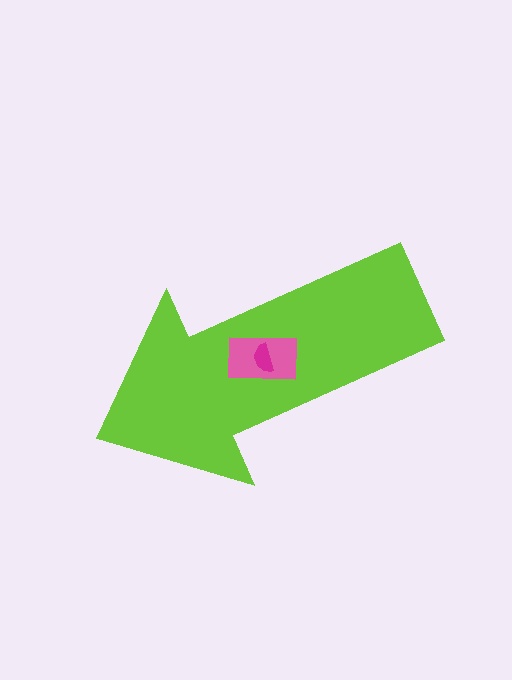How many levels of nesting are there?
3.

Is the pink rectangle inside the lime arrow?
Yes.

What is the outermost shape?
The lime arrow.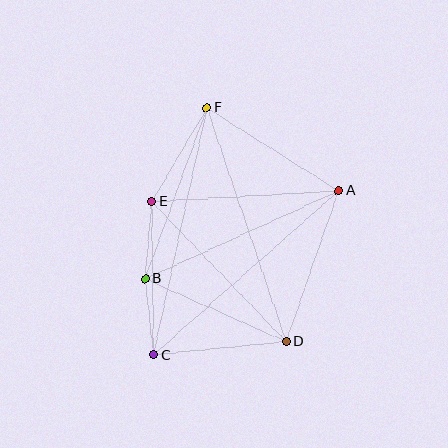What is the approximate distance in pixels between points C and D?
The distance between C and D is approximately 133 pixels.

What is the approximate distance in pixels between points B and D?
The distance between B and D is approximately 154 pixels.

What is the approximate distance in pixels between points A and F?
The distance between A and F is approximately 156 pixels.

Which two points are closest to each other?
Points B and C are closest to each other.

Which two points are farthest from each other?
Points C and F are farthest from each other.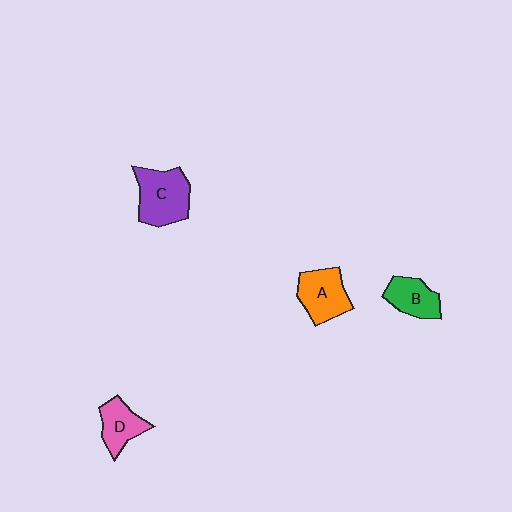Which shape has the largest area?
Shape C (purple).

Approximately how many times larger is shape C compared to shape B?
Approximately 1.5 times.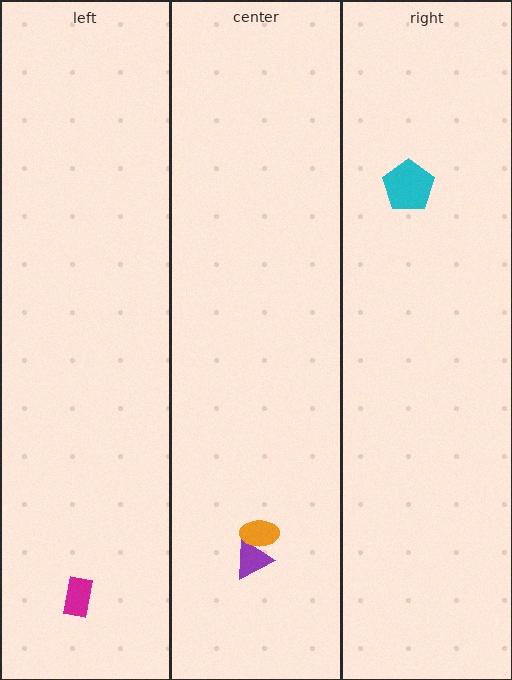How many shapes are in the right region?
1.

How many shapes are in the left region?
1.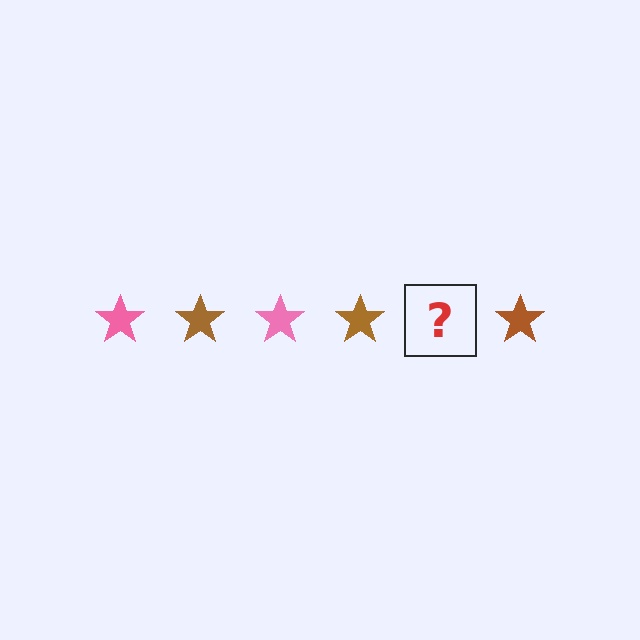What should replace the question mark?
The question mark should be replaced with a pink star.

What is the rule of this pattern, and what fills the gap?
The rule is that the pattern cycles through pink, brown stars. The gap should be filled with a pink star.